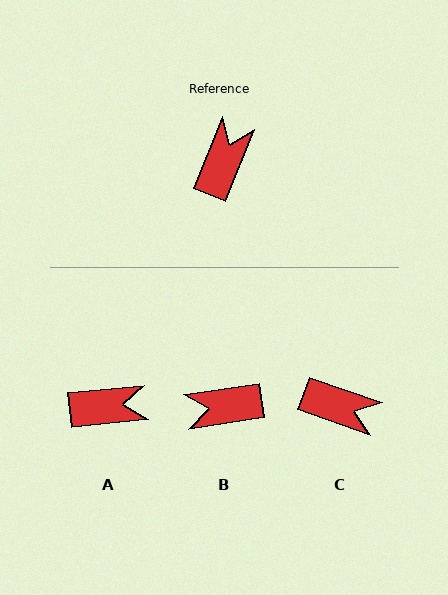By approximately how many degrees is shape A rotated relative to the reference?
Approximately 63 degrees clockwise.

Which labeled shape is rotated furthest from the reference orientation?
B, about 120 degrees away.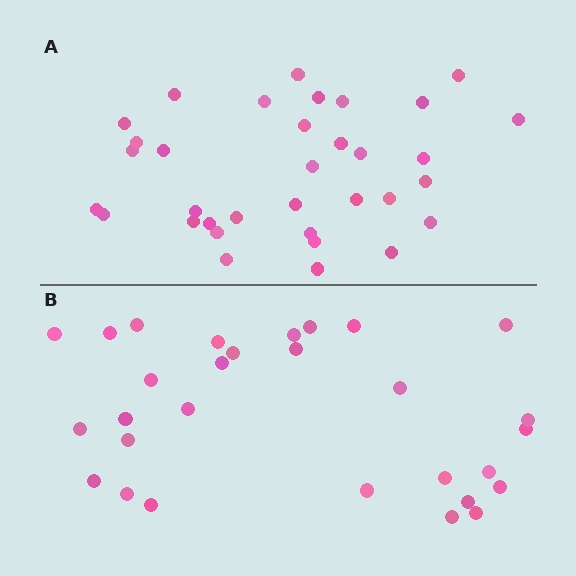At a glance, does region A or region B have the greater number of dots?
Region A (the top region) has more dots.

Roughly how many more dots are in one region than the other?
Region A has about 5 more dots than region B.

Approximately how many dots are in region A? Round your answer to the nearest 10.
About 30 dots. (The exact count is 34, which rounds to 30.)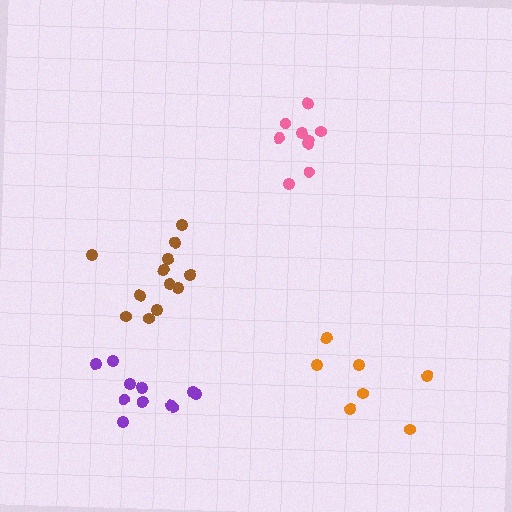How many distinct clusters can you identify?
There are 4 distinct clusters.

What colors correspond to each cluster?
The clusters are colored: purple, orange, pink, brown.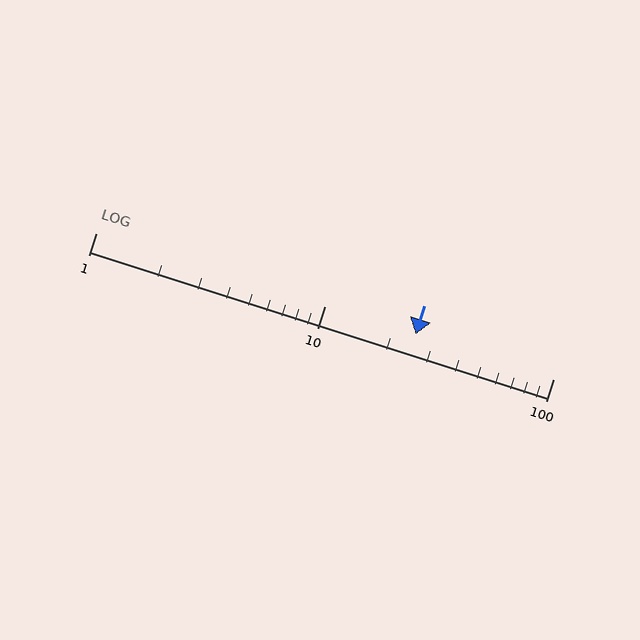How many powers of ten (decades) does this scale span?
The scale spans 2 decades, from 1 to 100.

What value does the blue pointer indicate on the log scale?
The pointer indicates approximately 25.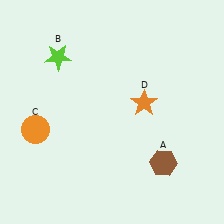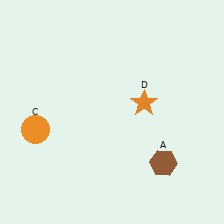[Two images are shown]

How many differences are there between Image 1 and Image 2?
There is 1 difference between the two images.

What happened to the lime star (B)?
The lime star (B) was removed in Image 2. It was in the top-left area of Image 1.